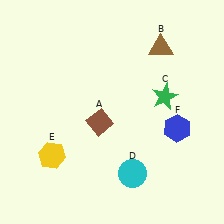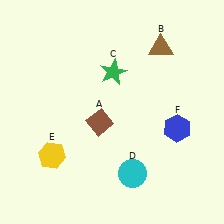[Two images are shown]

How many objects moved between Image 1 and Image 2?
1 object moved between the two images.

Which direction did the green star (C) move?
The green star (C) moved left.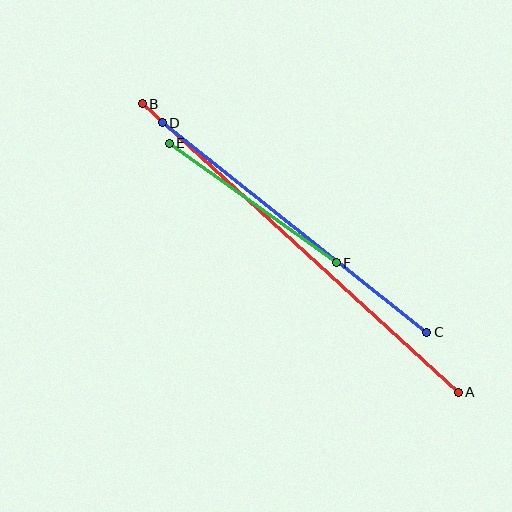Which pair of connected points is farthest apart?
Points A and B are farthest apart.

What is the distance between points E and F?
The distance is approximately 205 pixels.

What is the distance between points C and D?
The distance is approximately 337 pixels.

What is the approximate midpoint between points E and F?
The midpoint is at approximately (253, 203) pixels.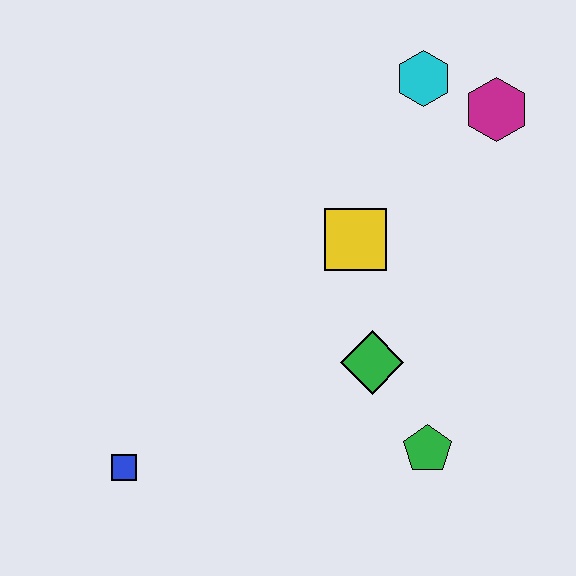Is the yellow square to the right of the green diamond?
No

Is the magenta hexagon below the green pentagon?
No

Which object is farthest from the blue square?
The magenta hexagon is farthest from the blue square.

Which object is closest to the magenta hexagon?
The cyan hexagon is closest to the magenta hexagon.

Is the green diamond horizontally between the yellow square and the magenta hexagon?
Yes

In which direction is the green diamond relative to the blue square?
The green diamond is to the right of the blue square.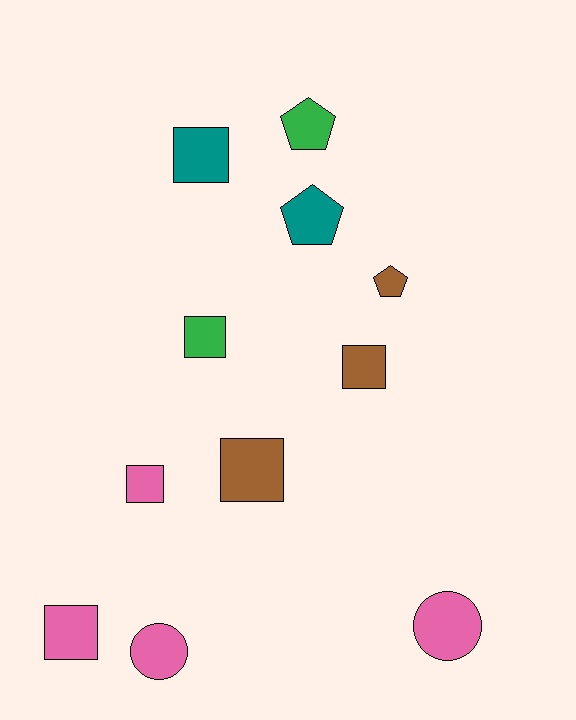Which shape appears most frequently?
Square, with 6 objects.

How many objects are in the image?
There are 11 objects.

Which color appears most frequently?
Pink, with 4 objects.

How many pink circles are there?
There are 2 pink circles.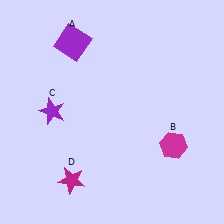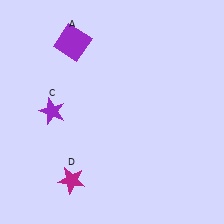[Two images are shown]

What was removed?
The magenta hexagon (B) was removed in Image 2.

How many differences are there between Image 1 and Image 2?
There is 1 difference between the two images.